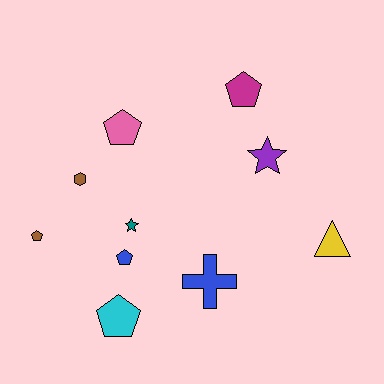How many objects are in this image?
There are 10 objects.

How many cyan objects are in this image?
There is 1 cyan object.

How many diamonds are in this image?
There are no diamonds.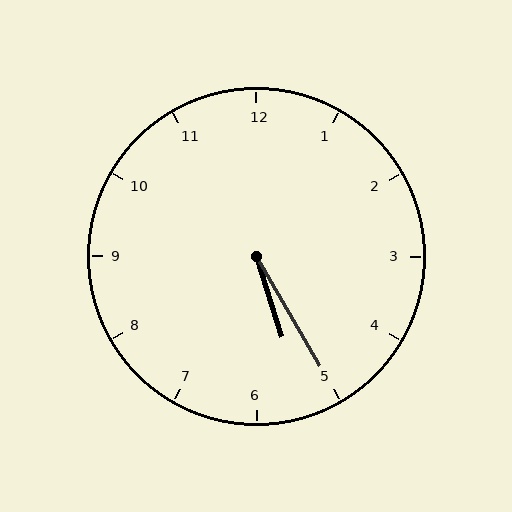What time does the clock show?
5:25.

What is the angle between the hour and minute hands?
Approximately 12 degrees.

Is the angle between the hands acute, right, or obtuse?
It is acute.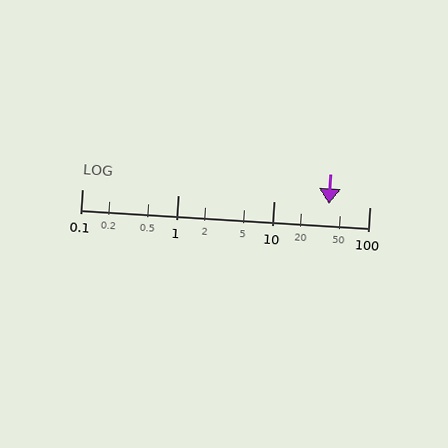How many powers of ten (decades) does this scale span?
The scale spans 3 decades, from 0.1 to 100.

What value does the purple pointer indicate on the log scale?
The pointer indicates approximately 38.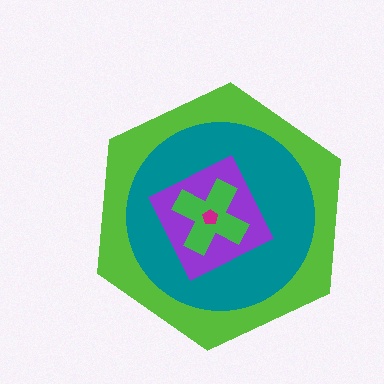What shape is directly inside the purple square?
The green cross.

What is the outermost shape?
The lime hexagon.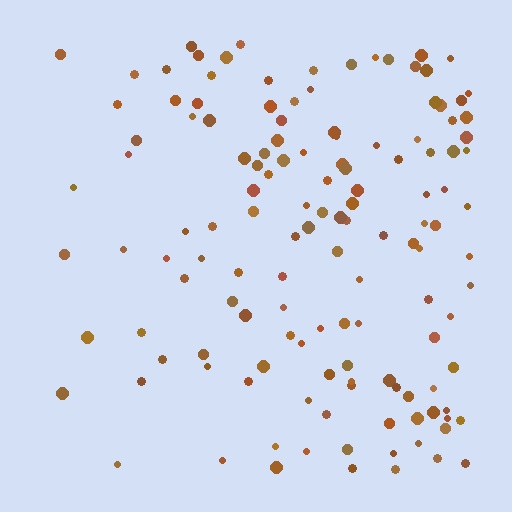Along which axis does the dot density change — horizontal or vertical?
Horizontal.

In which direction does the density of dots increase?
From left to right, with the right side densest.